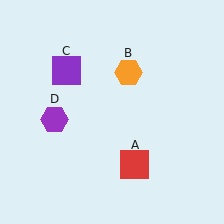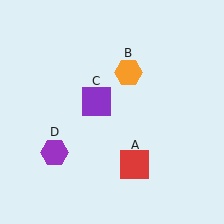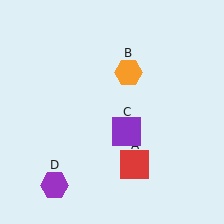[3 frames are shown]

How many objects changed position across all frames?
2 objects changed position: purple square (object C), purple hexagon (object D).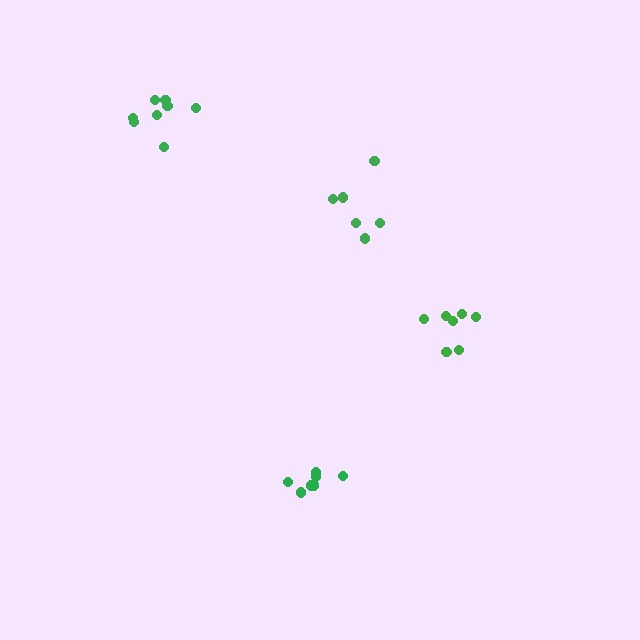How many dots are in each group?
Group 1: 6 dots, Group 2: 7 dots, Group 3: 7 dots, Group 4: 8 dots (28 total).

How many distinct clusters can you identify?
There are 4 distinct clusters.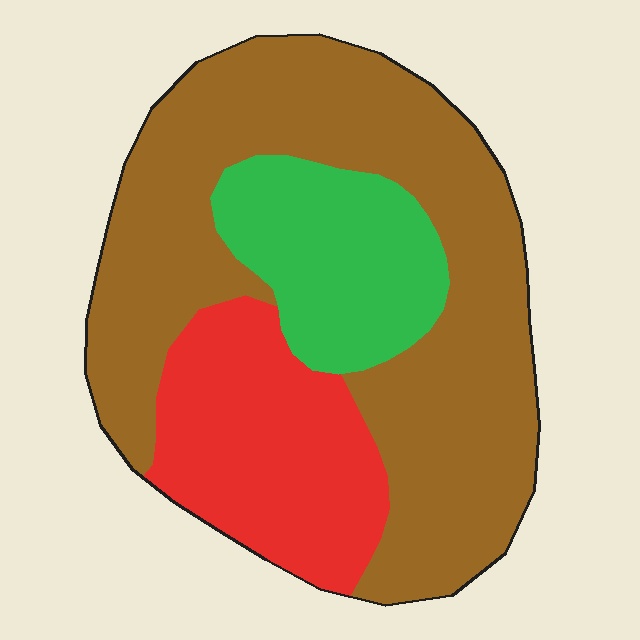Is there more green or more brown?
Brown.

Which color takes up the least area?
Green, at roughly 20%.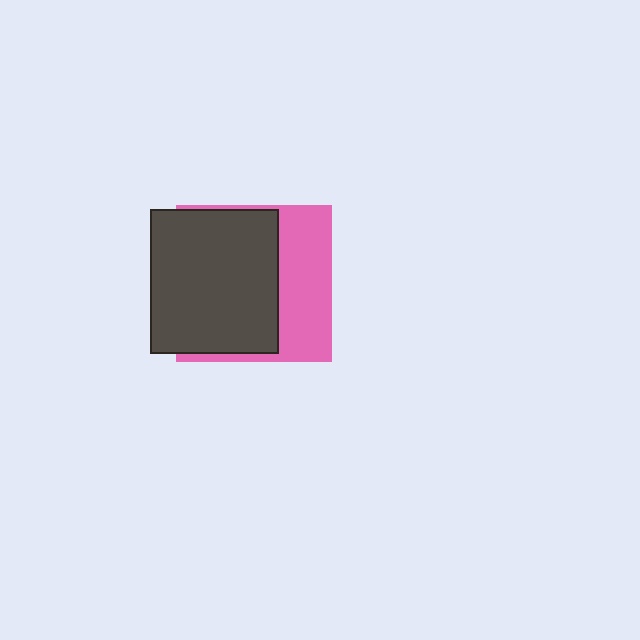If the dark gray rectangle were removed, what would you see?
You would see the complete pink square.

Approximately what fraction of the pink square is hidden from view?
Roughly 62% of the pink square is hidden behind the dark gray rectangle.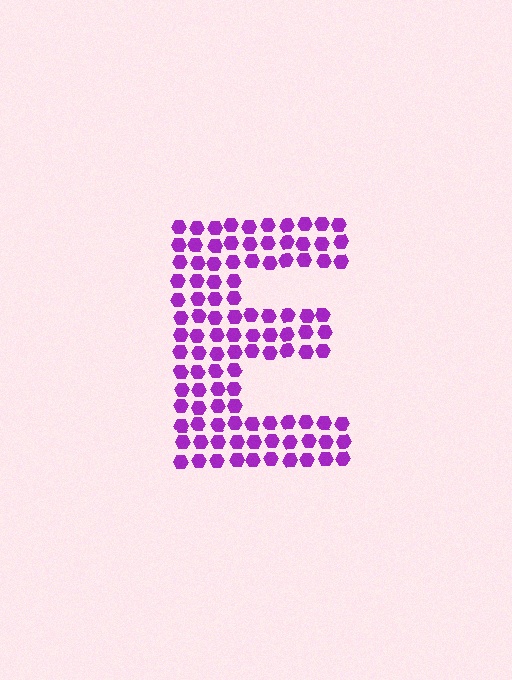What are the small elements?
The small elements are hexagons.